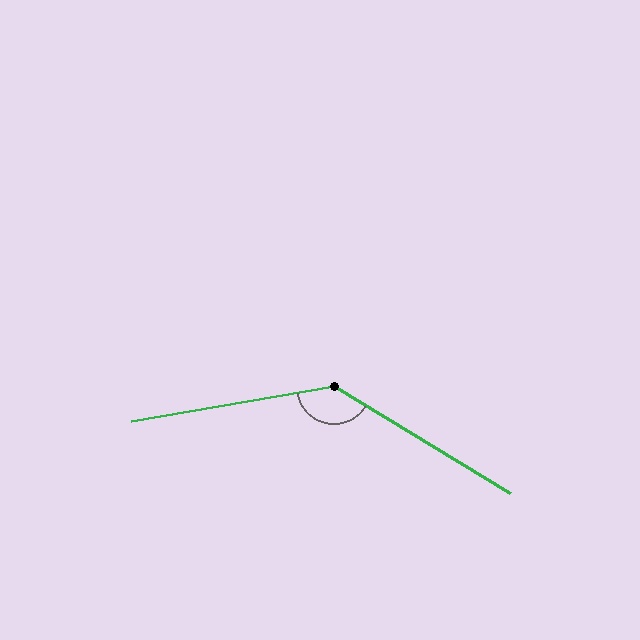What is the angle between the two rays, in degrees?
Approximately 139 degrees.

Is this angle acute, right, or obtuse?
It is obtuse.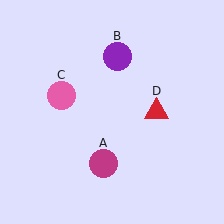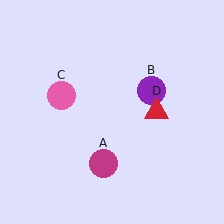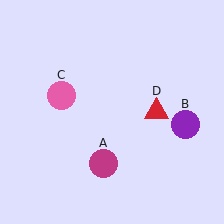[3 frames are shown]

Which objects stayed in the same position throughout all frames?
Magenta circle (object A) and pink circle (object C) and red triangle (object D) remained stationary.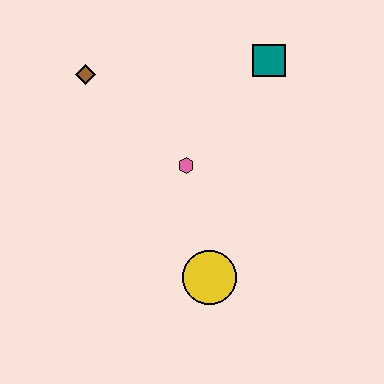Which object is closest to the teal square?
The pink hexagon is closest to the teal square.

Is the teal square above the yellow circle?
Yes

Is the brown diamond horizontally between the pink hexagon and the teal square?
No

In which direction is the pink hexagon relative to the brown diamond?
The pink hexagon is to the right of the brown diamond.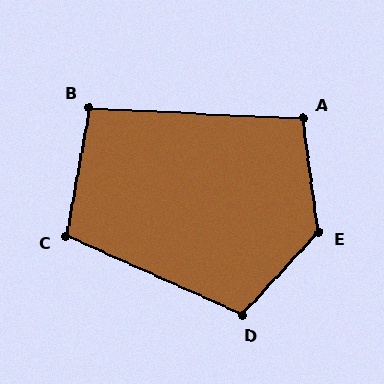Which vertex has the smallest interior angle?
B, at approximately 97 degrees.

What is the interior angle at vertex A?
Approximately 101 degrees (obtuse).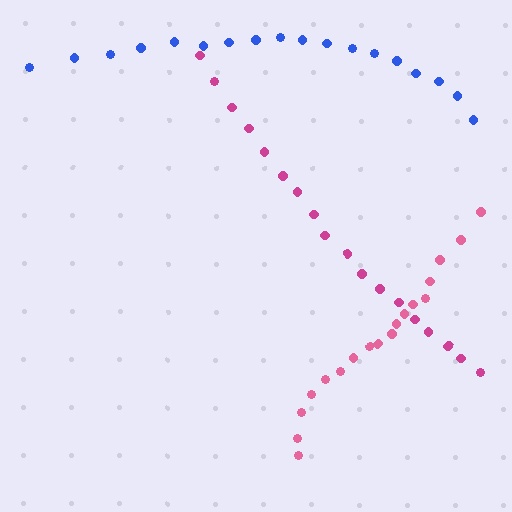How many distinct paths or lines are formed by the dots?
There are 3 distinct paths.